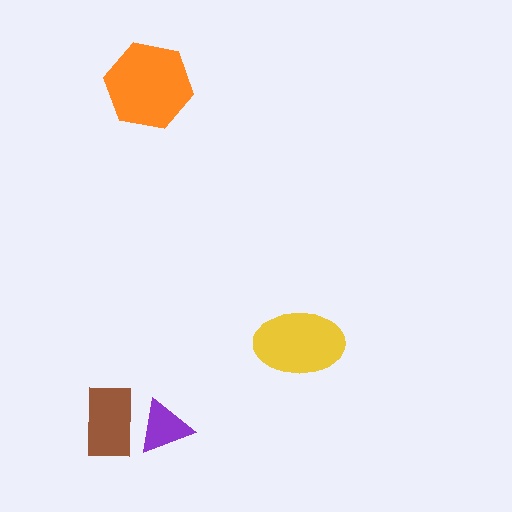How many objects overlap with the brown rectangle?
1 object overlaps with the brown rectangle.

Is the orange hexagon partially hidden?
No, no other shape covers it.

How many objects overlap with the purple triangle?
1 object overlaps with the purple triangle.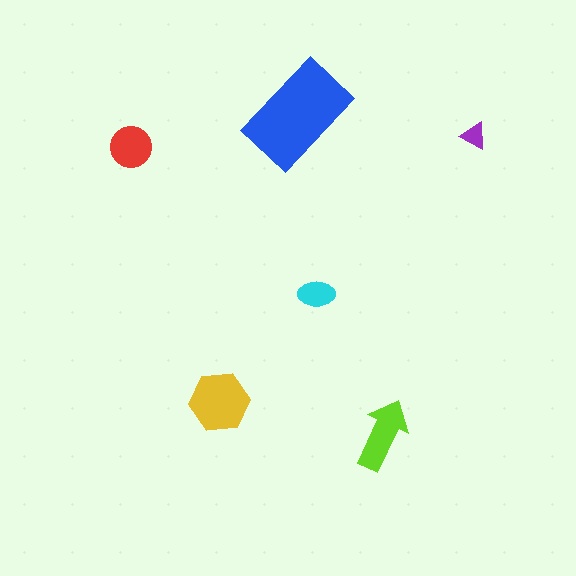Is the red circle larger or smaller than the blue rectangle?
Smaller.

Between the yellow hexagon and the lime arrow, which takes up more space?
The yellow hexagon.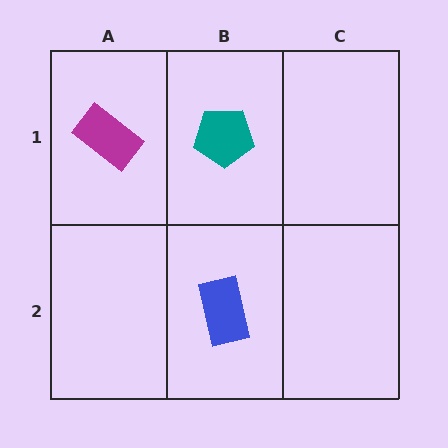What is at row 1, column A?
A magenta rectangle.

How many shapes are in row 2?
1 shape.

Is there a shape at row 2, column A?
No, that cell is empty.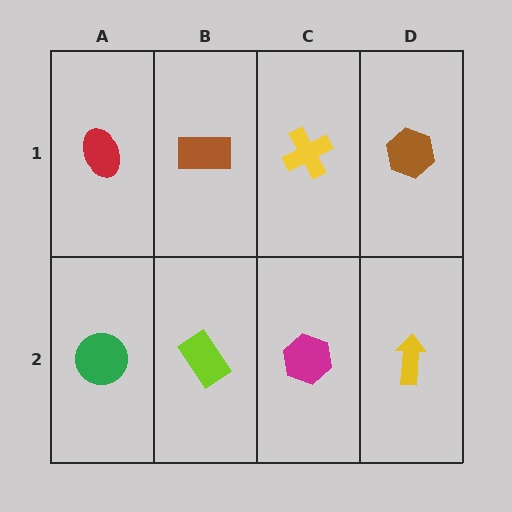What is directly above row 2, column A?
A red ellipse.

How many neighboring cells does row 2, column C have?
3.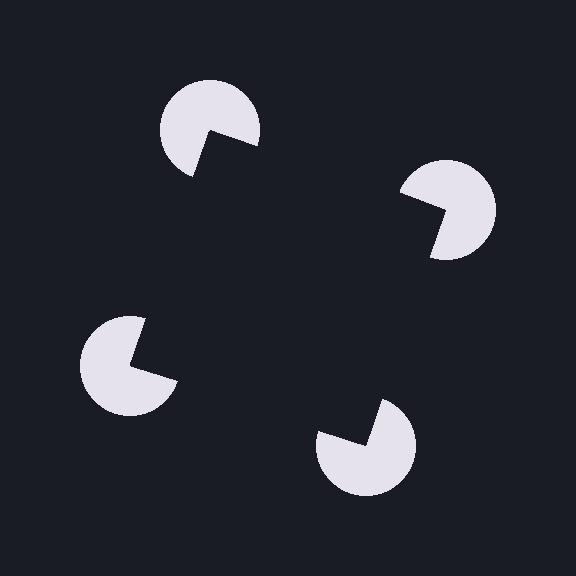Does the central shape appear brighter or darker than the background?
It typically appears slightly darker than the background, even though no actual brightness change is drawn.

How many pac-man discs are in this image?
There are 4 — one at each vertex of the illusory square.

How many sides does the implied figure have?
4 sides.